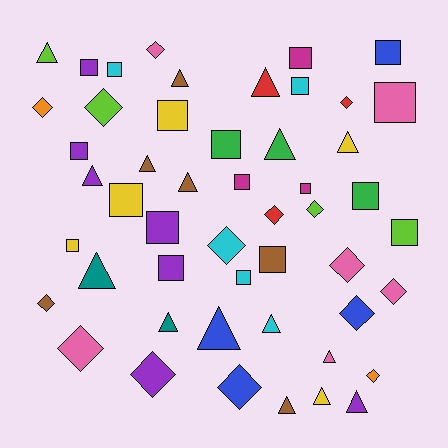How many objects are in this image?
There are 50 objects.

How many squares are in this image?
There are 19 squares.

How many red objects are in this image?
There are 3 red objects.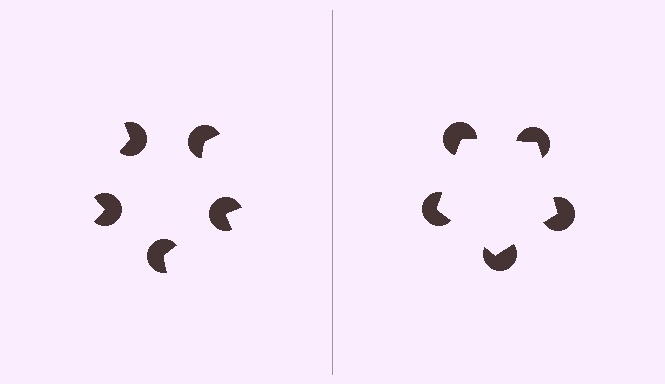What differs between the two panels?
The pac-man discs are positioned identically on both sides; only the wedge orientations differ. On the right they align to a pentagon; on the left they are misaligned.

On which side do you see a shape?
An illusory pentagon appears on the right side. On the left side the wedge cuts are rotated, so no coherent shape forms.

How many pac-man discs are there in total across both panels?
10 — 5 on each side.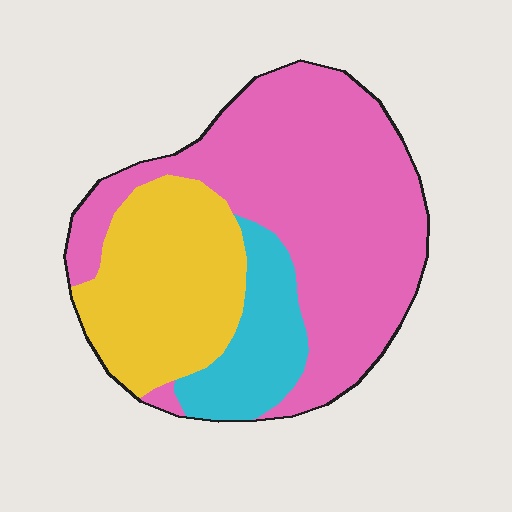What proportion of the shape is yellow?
Yellow covers 29% of the shape.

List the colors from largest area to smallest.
From largest to smallest: pink, yellow, cyan.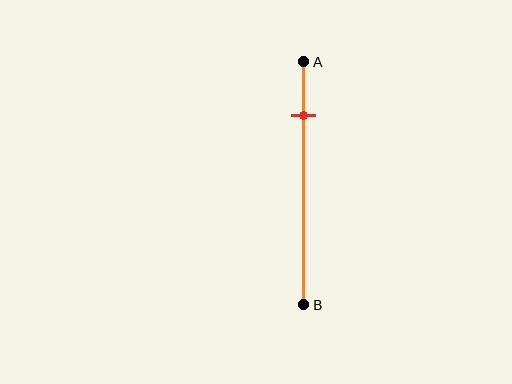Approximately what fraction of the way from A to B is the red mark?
The red mark is approximately 20% of the way from A to B.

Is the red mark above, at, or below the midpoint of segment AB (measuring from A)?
The red mark is above the midpoint of segment AB.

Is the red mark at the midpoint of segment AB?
No, the mark is at about 20% from A, not at the 50% midpoint.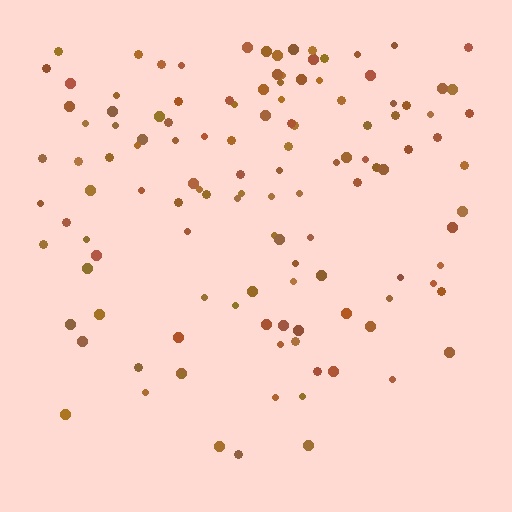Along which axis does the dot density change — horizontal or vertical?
Vertical.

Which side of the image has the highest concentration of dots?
The top.